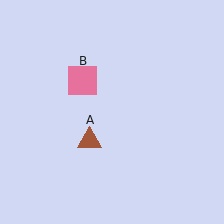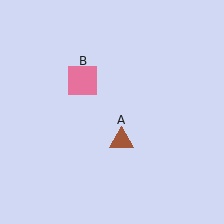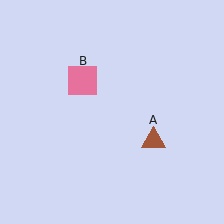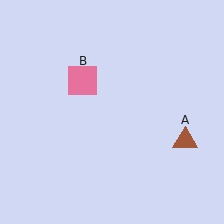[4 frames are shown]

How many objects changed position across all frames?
1 object changed position: brown triangle (object A).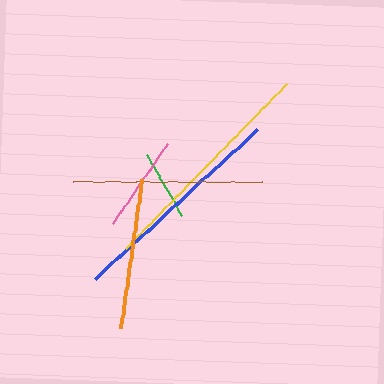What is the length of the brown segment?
The brown segment is approximately 188 pixels long.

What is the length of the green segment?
The green segment is approximately 70 pixels long.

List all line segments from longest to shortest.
From longest to shortest: yellow, blue, brown, orange, pink, green.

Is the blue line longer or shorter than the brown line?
The blue line is longer than the brown line.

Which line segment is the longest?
The yellow line is the longest at approximately 230 pixels.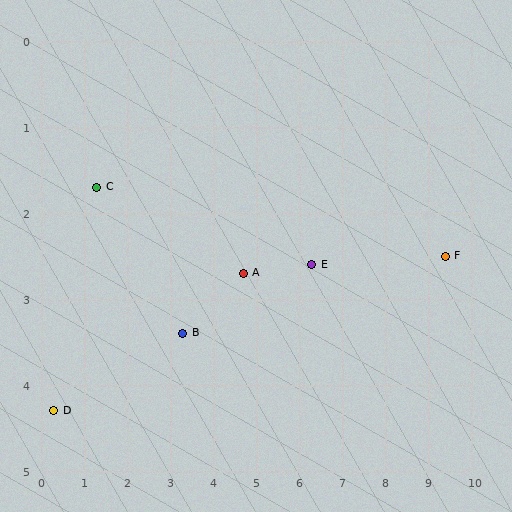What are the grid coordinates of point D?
Point D is at approximately (0.3, 4.3).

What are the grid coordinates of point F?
Point F is at approximately (9.4, 2.5).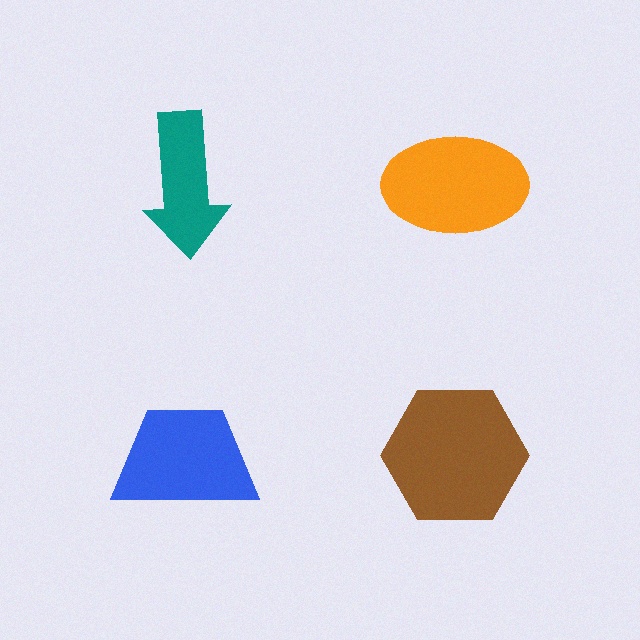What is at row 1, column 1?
A teal arrow.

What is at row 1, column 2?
An orange ellipse.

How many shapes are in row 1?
2 shapes.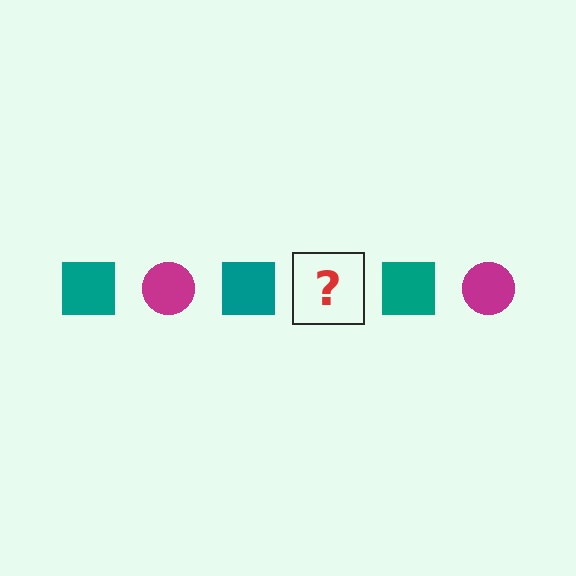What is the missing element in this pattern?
The missing element is a magenta circle.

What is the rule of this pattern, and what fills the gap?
The rule is that the pattern alternates between teal square and magenta circle. The gap should be filled with a magenta circle.